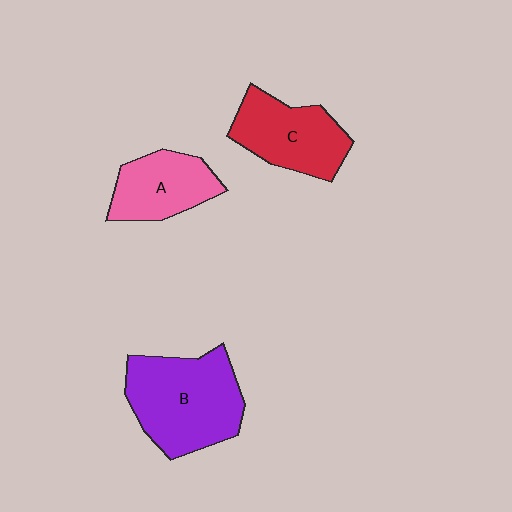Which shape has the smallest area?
Shape A (pink).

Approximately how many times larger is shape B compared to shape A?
Approximately 1.6 times.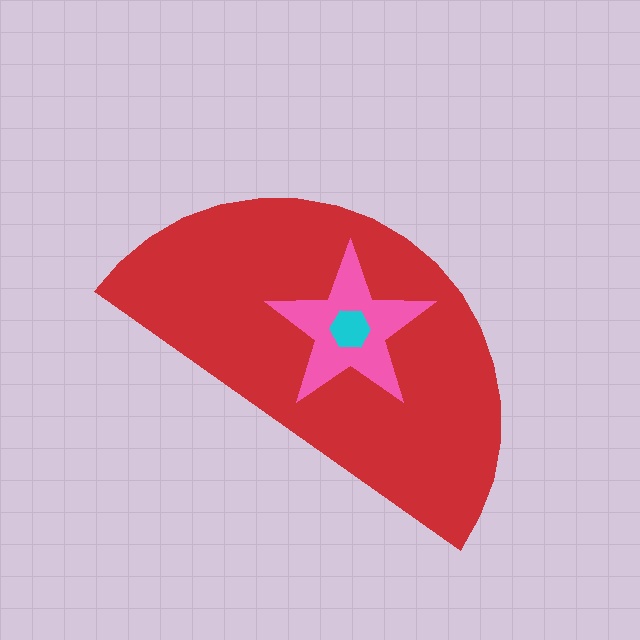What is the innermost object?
The cyan hexagon.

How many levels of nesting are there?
3.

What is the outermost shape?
The red semicircle.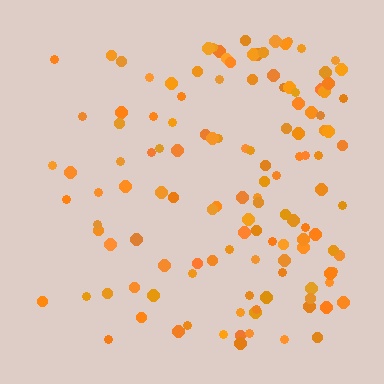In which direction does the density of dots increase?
From left to right, with the right side densest.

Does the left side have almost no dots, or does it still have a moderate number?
Still a moderate number, just noticeably fewer than the right.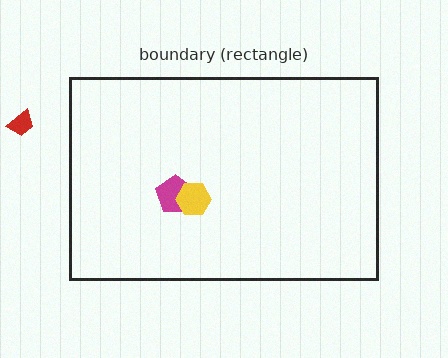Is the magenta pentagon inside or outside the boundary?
Inside.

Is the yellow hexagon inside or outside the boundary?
Inside.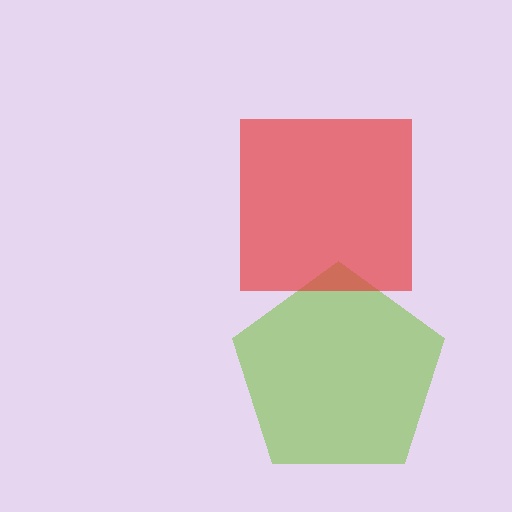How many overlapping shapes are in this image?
There are 2 overlapping shapes in the image.